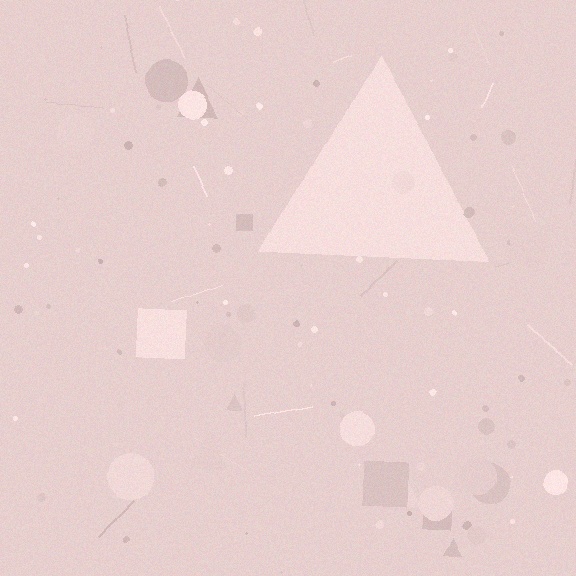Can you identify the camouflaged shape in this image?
The camouflaged shape is a triangle.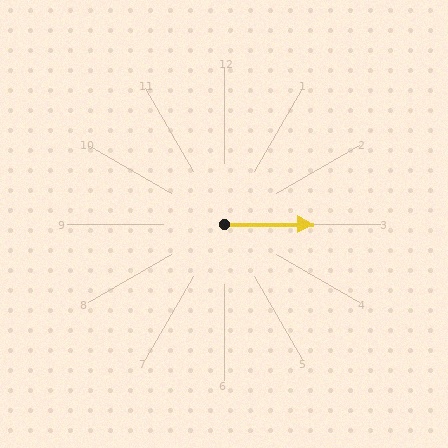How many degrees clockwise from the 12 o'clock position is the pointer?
Approximately 90 degrees.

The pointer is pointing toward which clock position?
Roughly 3 o'clock.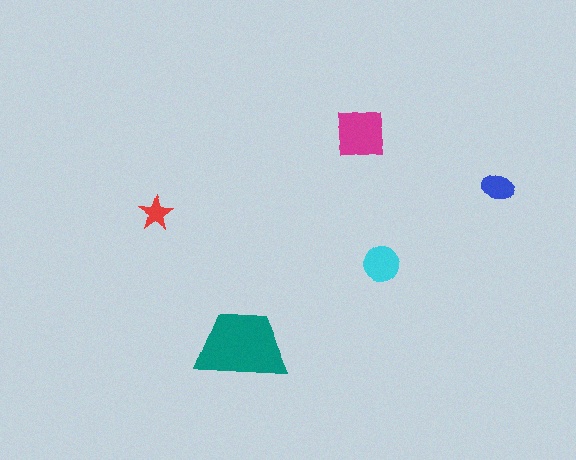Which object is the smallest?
The red star.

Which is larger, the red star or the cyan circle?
The cyan circle.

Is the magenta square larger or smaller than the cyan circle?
Larger.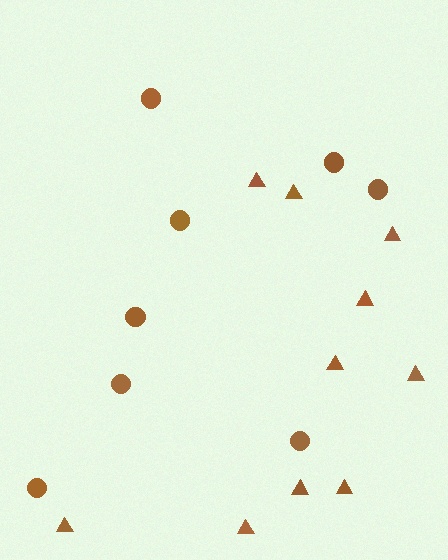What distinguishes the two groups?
There are 2 groups: one group of triangles (10) and one group of circles (8).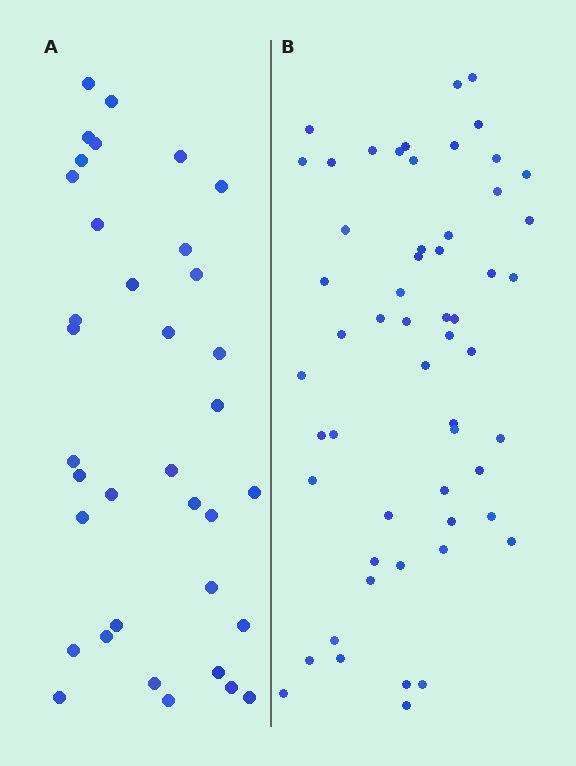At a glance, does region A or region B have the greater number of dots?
Region B (the right region) has more dots.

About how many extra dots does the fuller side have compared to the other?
Region B has approximately 20 more dots than region A.